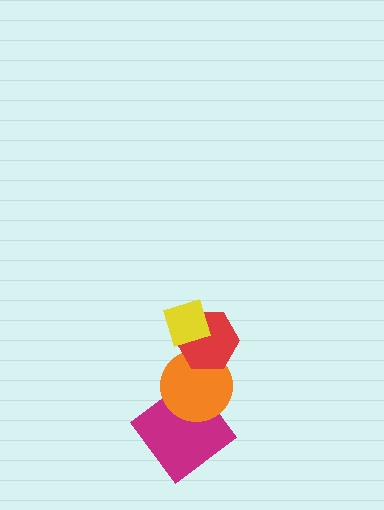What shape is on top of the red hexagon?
The yellow diamond is on top of the red hexagon.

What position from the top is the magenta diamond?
The magenta diamond is 4th from the top.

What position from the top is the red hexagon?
The red hexagon is 2nd from the top.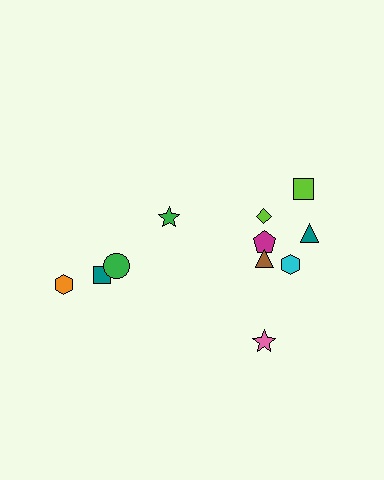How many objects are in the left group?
There are 4 objects.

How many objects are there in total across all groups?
There are 11 objects.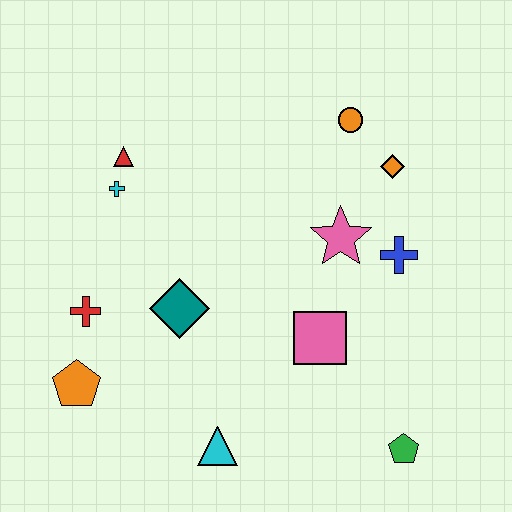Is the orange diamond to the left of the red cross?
No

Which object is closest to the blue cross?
The pink star is closest to the blue cross.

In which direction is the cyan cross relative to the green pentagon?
The cyan cross is to the left of the green pentagon.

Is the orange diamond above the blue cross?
Yes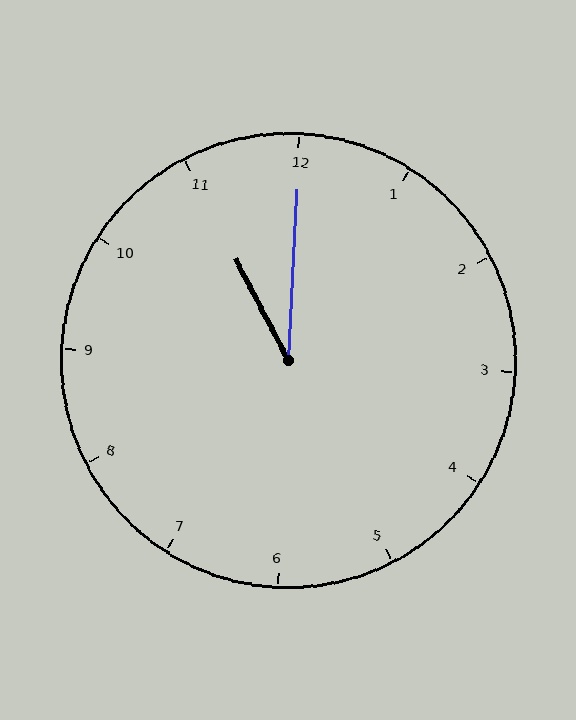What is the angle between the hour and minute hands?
Approximately 30 degrees.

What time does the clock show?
11:00.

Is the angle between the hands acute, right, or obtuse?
It is acute.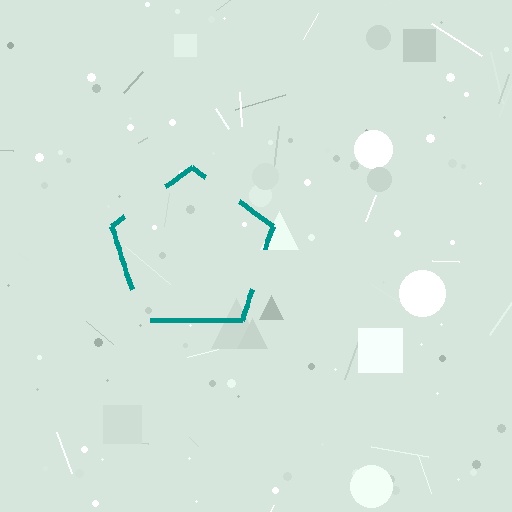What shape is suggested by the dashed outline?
The dashed outline suggests a pentagon.